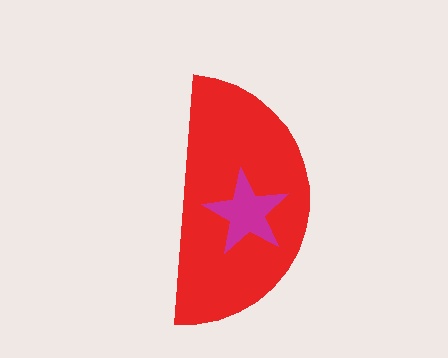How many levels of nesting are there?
2.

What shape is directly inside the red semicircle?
The magenta star.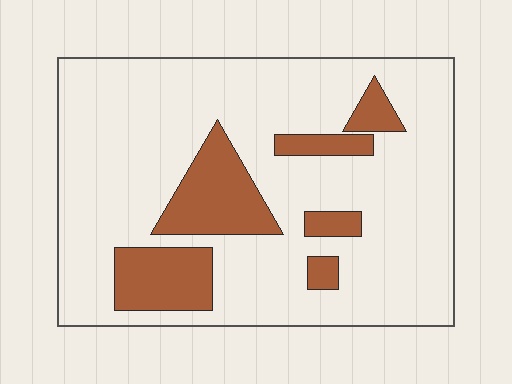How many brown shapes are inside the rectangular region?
6.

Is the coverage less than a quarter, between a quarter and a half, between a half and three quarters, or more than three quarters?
Less than a quarter.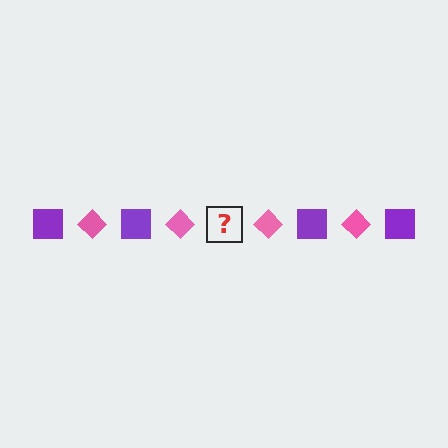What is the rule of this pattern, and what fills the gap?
The rule is that the pattern alternates between purple square and pink diamond. The gap should be filled with a purple square.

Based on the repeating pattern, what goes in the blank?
The blank should be a purple square.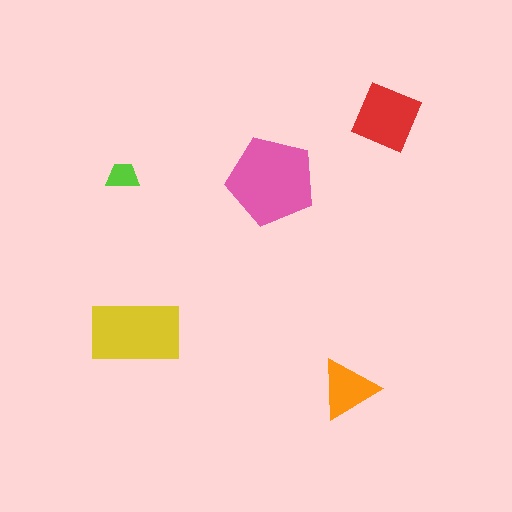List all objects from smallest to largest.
The lime trapezoid, the orange triangle, the red square, the yellow rectangle, the pink pentagon.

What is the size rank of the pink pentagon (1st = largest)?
1st.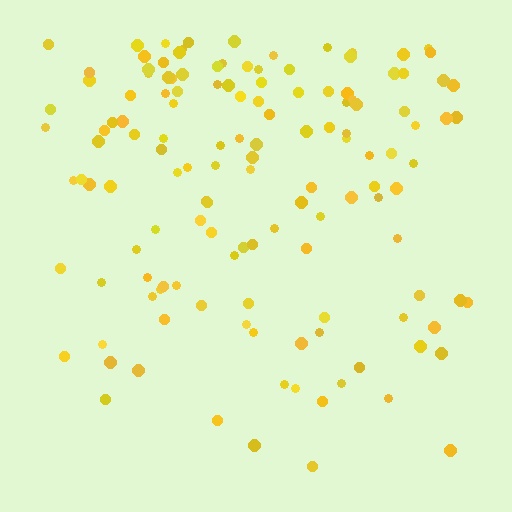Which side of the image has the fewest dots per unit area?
The bottom.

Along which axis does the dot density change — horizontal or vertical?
Vertical.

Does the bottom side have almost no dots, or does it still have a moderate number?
Still a moderate number, just noticeably fewer than the top.